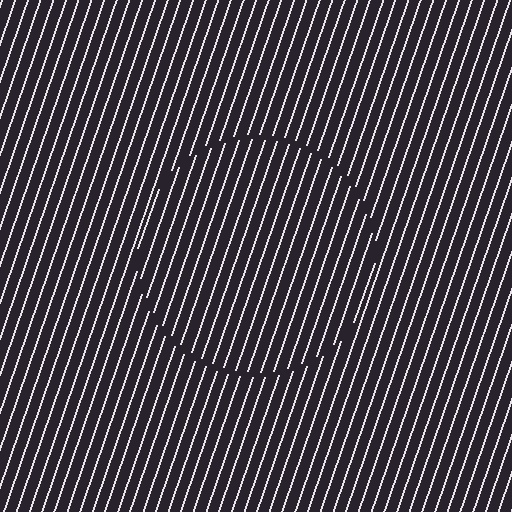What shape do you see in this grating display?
An illusory circle. The interior of the shape contains the same grating, shifted by half a period — the contour is defined by the phase discontinuity where line-ends from the inner and outer gratings abut.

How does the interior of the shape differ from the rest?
The interior of the shape contains the same grating, shifted by half a period — the contour is defined by the phase discontinuity where line-ends from the inner and outer gratings abut.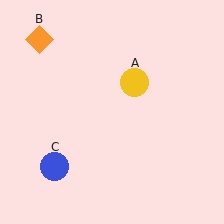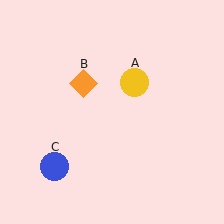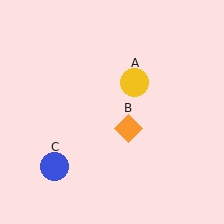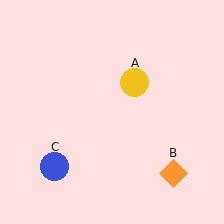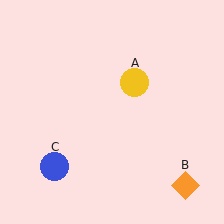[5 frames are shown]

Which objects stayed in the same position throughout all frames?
Yellow circle (object A) and blue circle (object C) remained stationary.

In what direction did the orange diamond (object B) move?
The orange diamond (object B) moved down and to the right.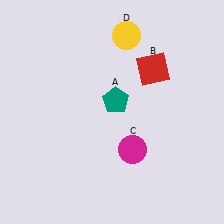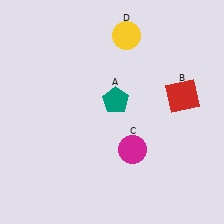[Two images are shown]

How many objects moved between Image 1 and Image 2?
1 object moved between the two images.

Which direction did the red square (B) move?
The red square (B) moved right.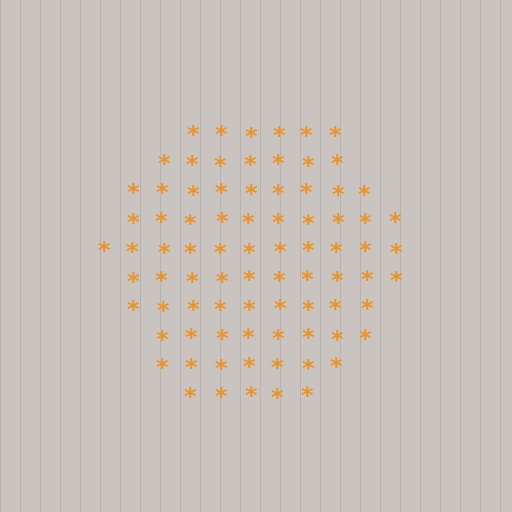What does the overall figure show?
The overall figure shows a hexagon.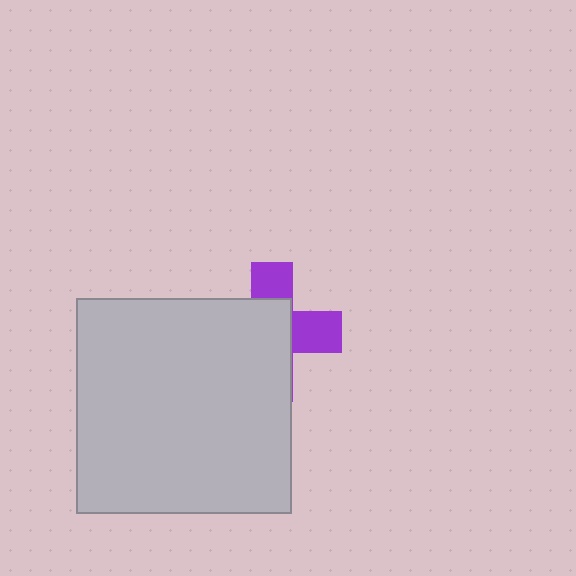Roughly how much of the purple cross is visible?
A small part of it is visible (roughly 37%).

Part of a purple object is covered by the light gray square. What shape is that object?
It is a cross.